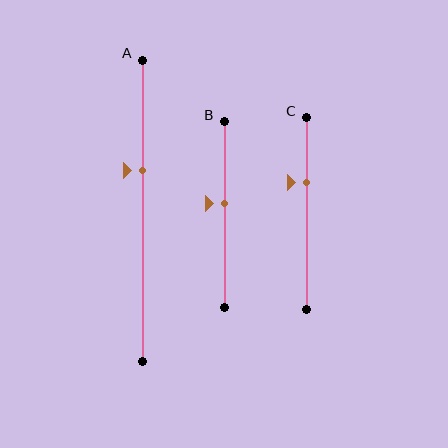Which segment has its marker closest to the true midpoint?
Segment B has its marker closest to the true midpoint.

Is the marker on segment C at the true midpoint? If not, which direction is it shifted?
No, the marker on segment C is shifted upward by about 16% of the segment length.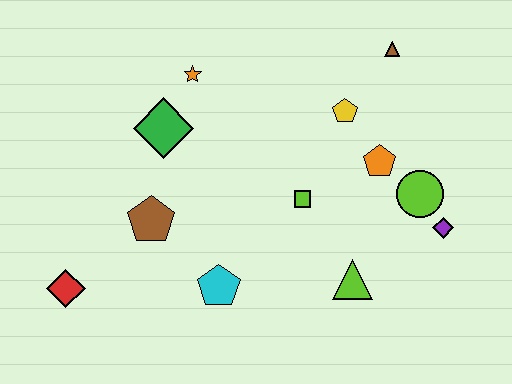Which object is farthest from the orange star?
The purple diamond is farthest from the orange star.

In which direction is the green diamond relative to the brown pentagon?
The green diamond is above the brown pentagon.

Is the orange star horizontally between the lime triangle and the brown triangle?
No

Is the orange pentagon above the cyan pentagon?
Yes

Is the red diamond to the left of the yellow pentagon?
Yes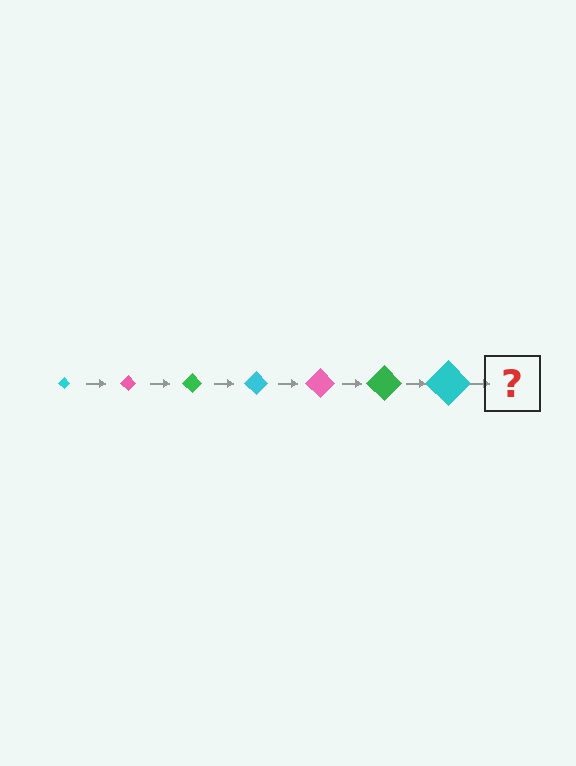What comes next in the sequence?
The next element should be a pink diamond, larger than the previous one.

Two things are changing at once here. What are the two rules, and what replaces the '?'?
The two rules are that the diamond grows larger each step and the color cycles through cyan, pink, and green. The '?' should be a pink diamond, larger than the previous one.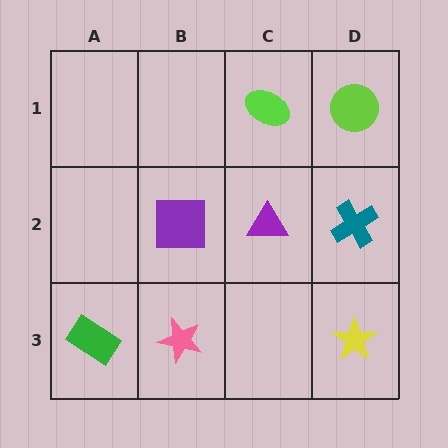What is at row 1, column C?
A lime ellipse.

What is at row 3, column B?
A pink star.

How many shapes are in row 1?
2 shapes.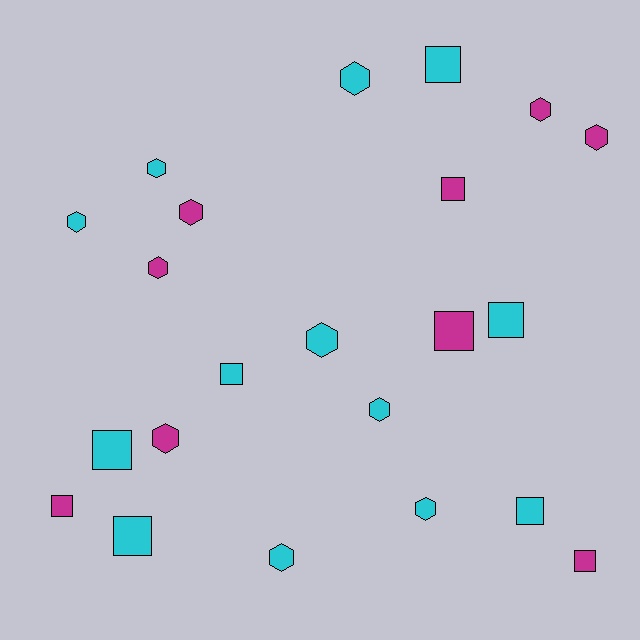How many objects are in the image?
There are 22 objects.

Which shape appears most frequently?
Hexagon, with 12 objects.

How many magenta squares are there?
There are 4 magenta squares.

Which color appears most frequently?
Cyan, with 13 objects.